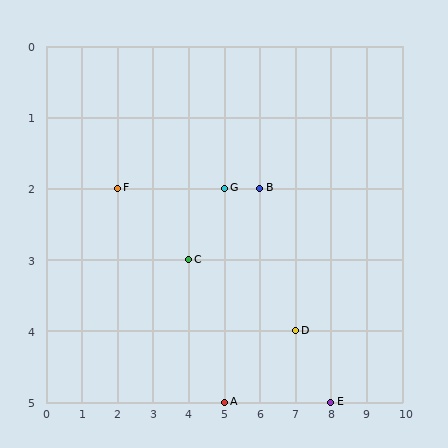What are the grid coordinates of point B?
Point B is at grid coordinates (6, 2).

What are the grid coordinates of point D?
Point D is at grid coordinates (7, 4).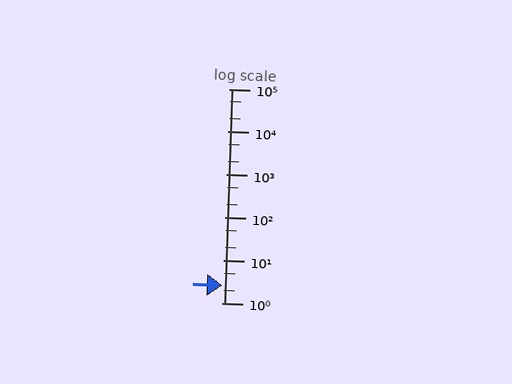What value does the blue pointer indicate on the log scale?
The pointer indicates approximately 2.5.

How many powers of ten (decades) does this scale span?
The scale spans 5 decades, from 1 to 100000.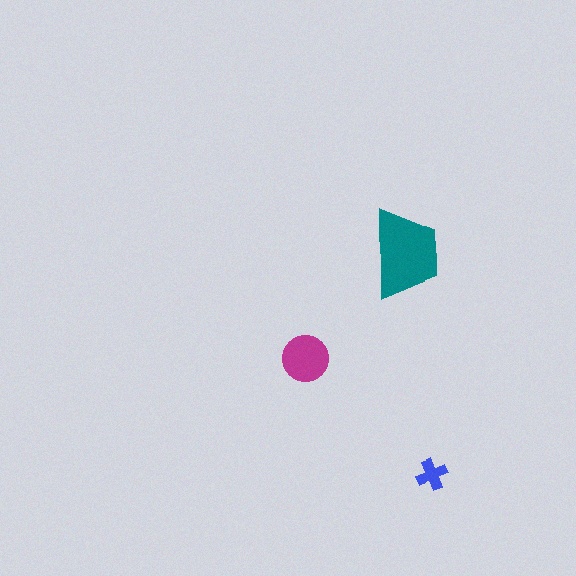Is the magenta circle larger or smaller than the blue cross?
Larger.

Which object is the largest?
The teal trapezoid.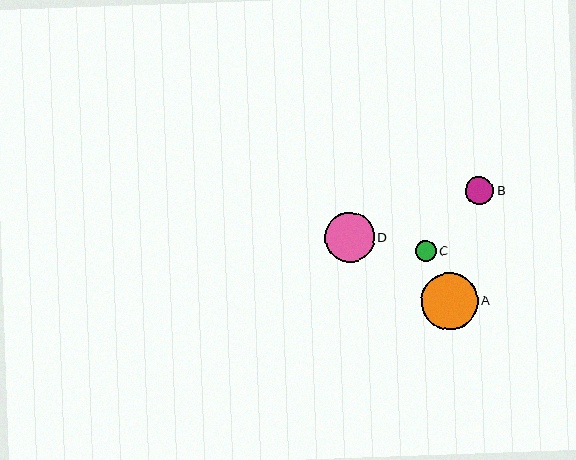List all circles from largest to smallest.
From largest to smallest: A, D, B, C.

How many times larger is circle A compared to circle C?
Circle A is approximately 2.7 times the size of circle C.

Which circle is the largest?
Circle A is the largest with a size of approximately 56 pixels.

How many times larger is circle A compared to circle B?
Circle A is approximately 2.0 times the size of circle B.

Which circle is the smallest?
Circle C is the smallest with a size of approximately 21 pixels.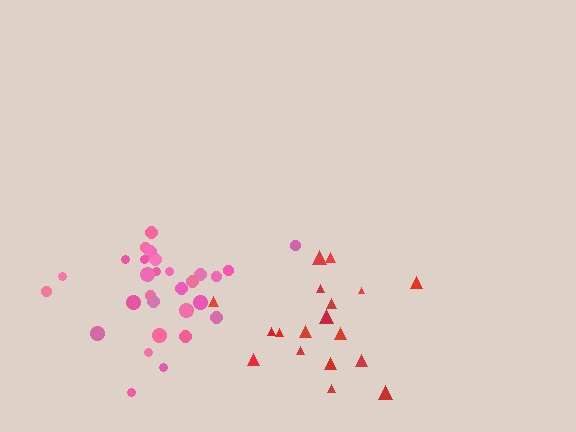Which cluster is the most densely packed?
Pink.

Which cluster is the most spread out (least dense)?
Red.